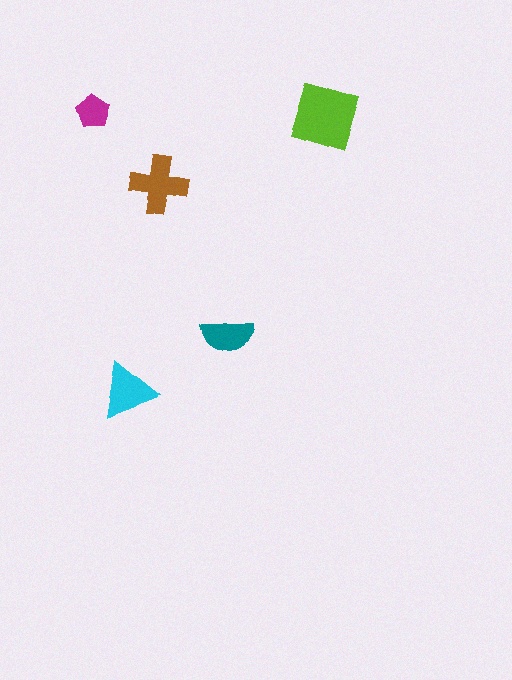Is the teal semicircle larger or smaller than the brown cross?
Smaller.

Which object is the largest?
The lime square.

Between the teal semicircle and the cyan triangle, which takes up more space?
The cyan triangle.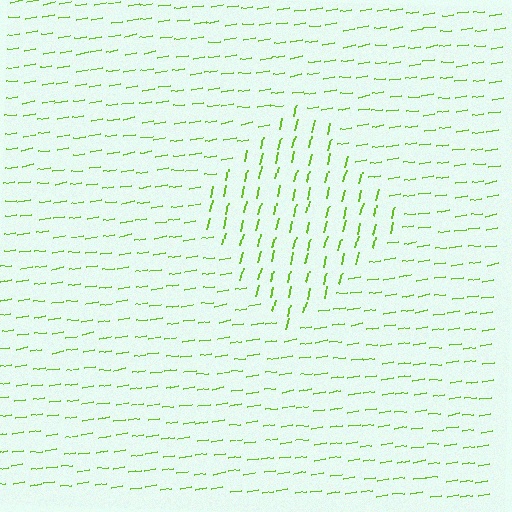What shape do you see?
I see a diamond.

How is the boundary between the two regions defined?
The boundary is defined purely by a change in line orientation (approximately 68 degrees difference). All lines are the same color and thickness.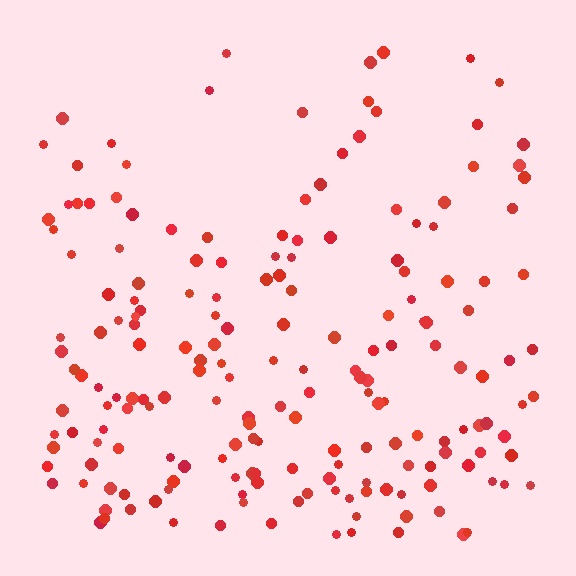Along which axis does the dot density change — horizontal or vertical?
Vertical.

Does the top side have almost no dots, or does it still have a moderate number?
Still a moderate number, just noticeably fewer than the bottom.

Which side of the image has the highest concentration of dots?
The bottom.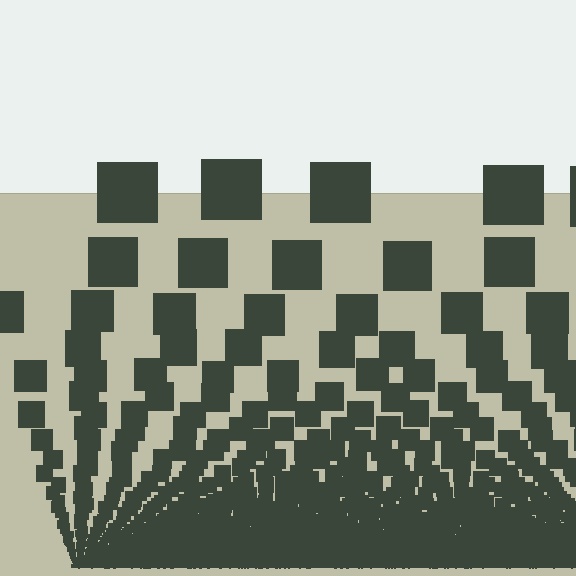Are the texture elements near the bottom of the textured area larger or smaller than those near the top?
Smaller. The gradient is inverted — elements near the bottom are smaller and denser.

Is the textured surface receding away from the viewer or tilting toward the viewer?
The surface appears to tilt toward the viewer. Texture elements get larger and sparser toward the top.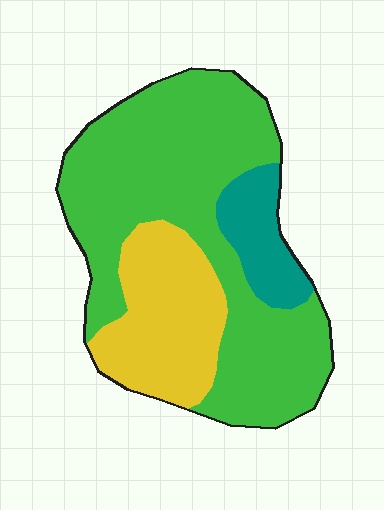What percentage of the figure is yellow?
Yellow takes up less than a quarter of the figure.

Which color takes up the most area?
Green, at roughly 65%.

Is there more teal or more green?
Green.